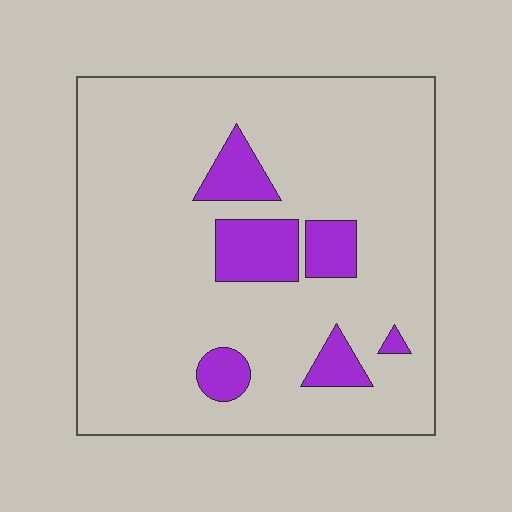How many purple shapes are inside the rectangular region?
6.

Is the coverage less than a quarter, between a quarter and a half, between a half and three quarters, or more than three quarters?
Less than a quarter.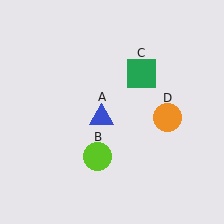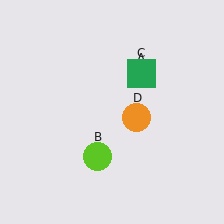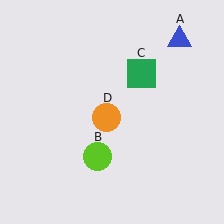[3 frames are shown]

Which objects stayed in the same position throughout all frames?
Lime circle (object B) and green square (object C) remained stationary.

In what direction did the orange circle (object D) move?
The orange circle (object D) moved left.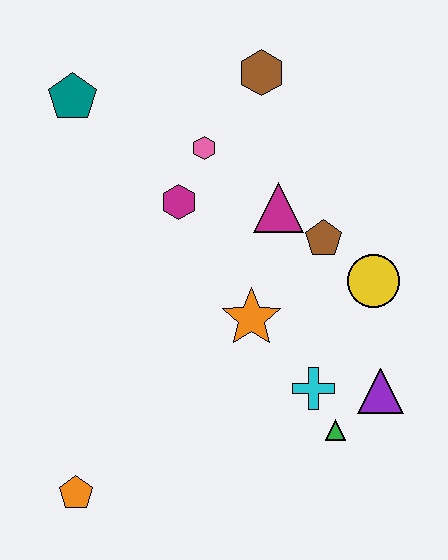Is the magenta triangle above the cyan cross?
Yes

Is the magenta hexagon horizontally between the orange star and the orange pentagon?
Yes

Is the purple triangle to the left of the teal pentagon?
No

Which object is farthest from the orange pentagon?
The brown hexagon is farthest from the orange pentagon.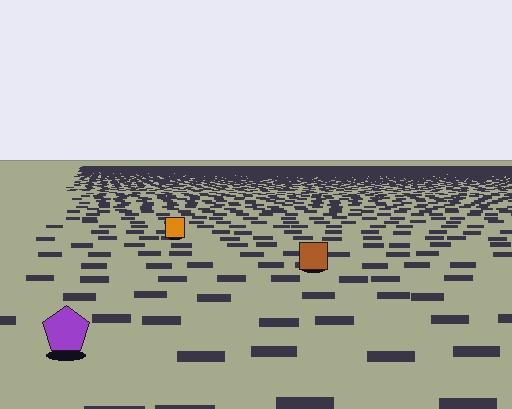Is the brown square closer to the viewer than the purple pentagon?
No. The purple pentagon is closer — you can tell from the texture gradient: the ground texture is coarser near it.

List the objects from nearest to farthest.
From nearest to farthest: the purple pentagon, the brown square, the orange square.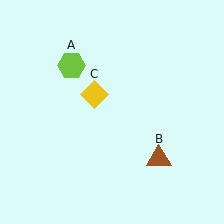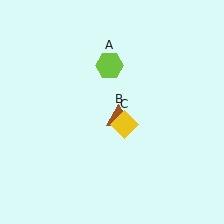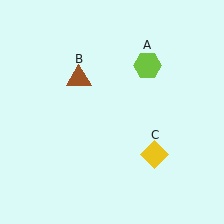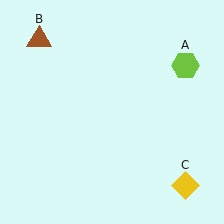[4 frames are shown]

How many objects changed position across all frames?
3 objects changed position: lime hexagon (object A), brown triangle (object B), yellow diamond (object C).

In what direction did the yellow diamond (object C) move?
The yellow diamond (object C) moved down and to the right.